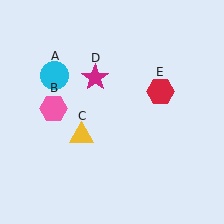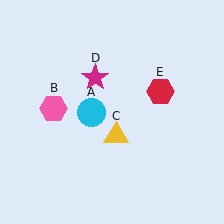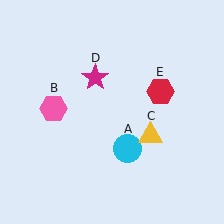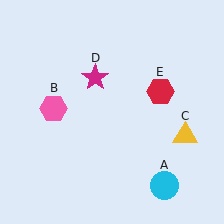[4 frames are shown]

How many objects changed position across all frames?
2 objects changed position: cyan circle (object A), yellow triangle (object C).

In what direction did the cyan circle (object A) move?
The cyan circle (object A) moved down and to the right.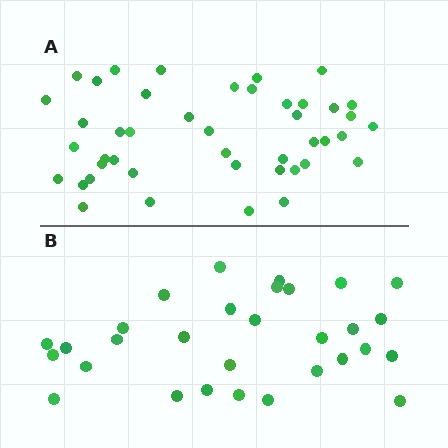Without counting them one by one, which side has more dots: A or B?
Region A (the top region) has more dots.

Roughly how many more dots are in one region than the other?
Region A has approximately 15 more dots than region B.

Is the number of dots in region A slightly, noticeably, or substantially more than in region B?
Region A has substantially more. The ratio is roughly 1.5 to 1.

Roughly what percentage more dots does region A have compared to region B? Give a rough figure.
About 45% more.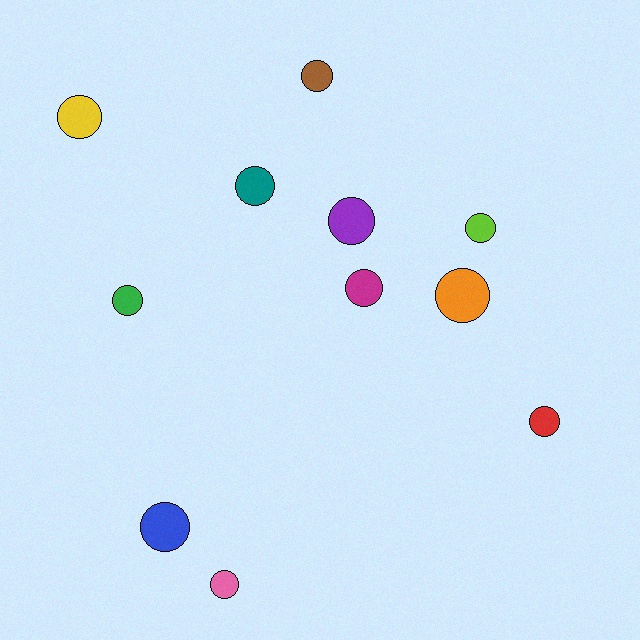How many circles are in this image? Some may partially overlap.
There are 11 circles.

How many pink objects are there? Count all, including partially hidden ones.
There is 1 pink object.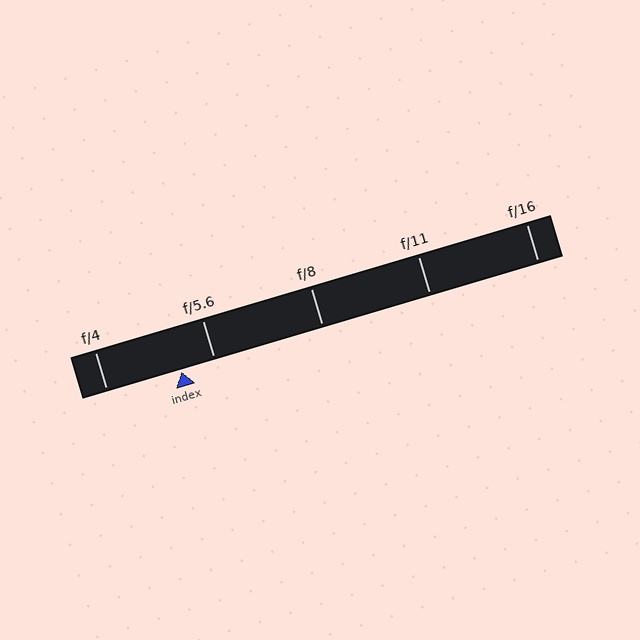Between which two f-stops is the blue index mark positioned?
The index mark is between f/4 and f/5.6.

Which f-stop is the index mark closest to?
The index mark is closest to f/5.6.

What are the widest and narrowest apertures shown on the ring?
The widest aperture shown is f/4 and the narrowest is f/16.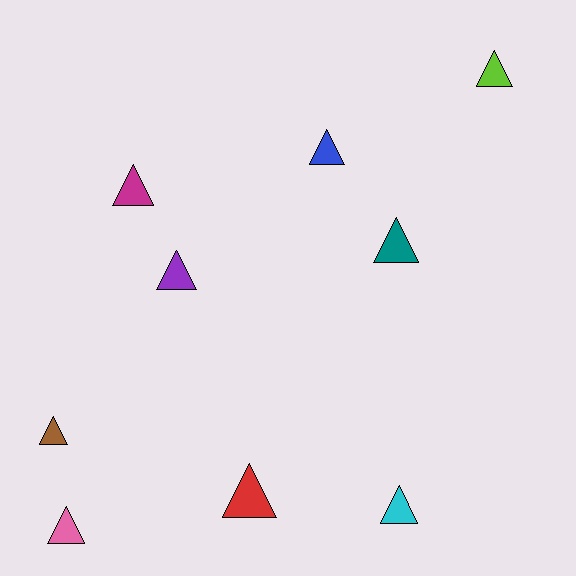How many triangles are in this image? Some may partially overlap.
There are 9 triangles.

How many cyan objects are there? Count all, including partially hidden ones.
There is 1 cyan object.